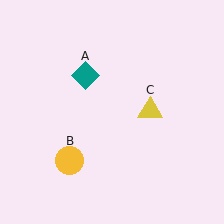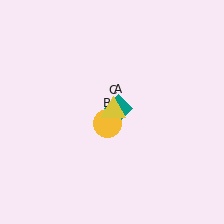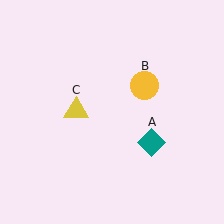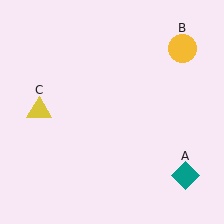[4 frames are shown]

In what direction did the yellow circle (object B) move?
The yellow circle (object B) moved up and to the right.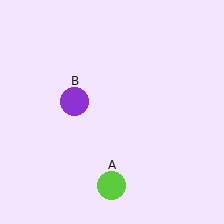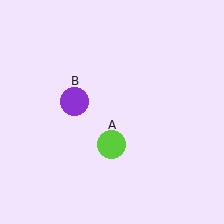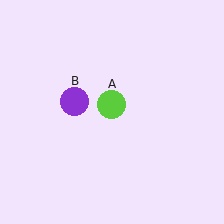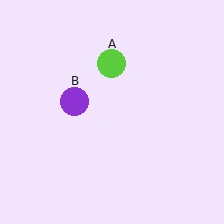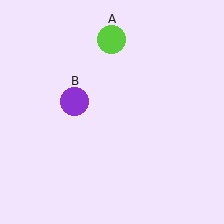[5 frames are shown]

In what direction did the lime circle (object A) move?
The lime circle (object A) moved up.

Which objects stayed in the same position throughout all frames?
Purple circle (object B) remained stationary.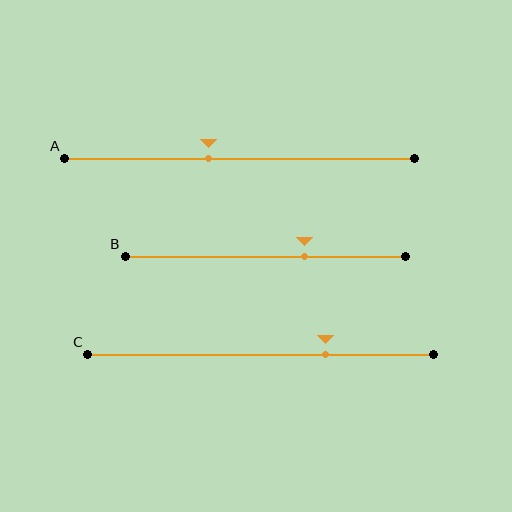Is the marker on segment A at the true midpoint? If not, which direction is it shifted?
No, the marker on segment A is shifted to the left by about 9% of the segment length.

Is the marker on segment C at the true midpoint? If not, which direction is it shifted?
No, the marker on segment C is shifted to the right by about 19% of the segment length.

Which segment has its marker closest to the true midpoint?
Segment A has its marker closest to the true midpoint.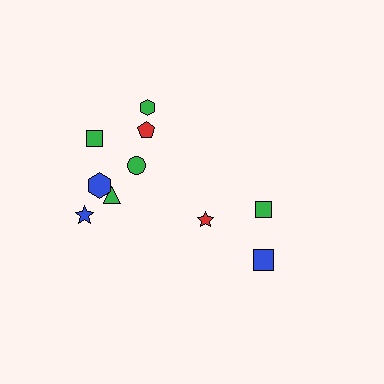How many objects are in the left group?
There are 7 objects.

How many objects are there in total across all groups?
There are 10 objects.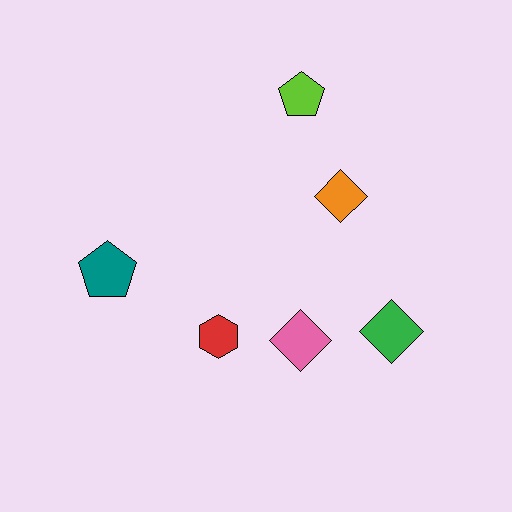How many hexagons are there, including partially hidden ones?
There is 1 hexagon.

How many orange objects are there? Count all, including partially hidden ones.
There is 1 orange object.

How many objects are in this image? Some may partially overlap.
There are 6 objects.